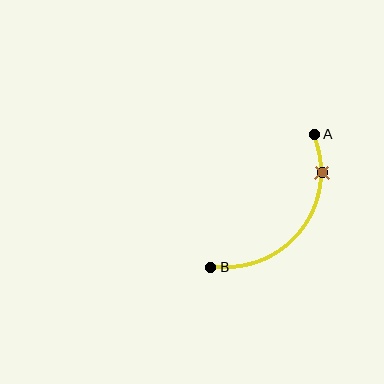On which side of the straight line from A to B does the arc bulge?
The arc bulges below and to the right of the straight line connecting A and B.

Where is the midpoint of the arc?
The arc midpoint is the point on the curve farthest from the straight line joining A and B. It sits below and to the right of that line.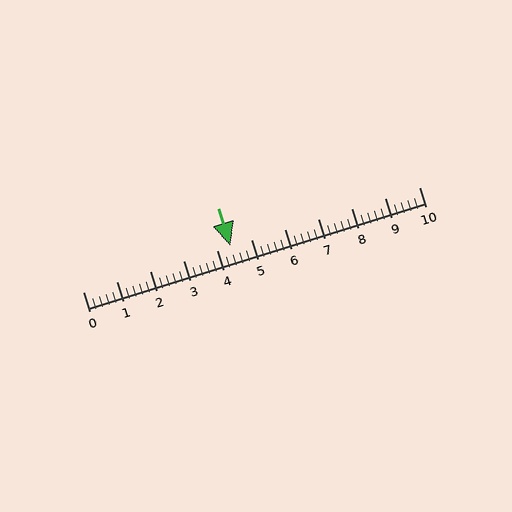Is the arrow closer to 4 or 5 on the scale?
The arrow is closer to 4.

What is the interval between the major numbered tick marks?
The major tick marks are spaced 1 units apart.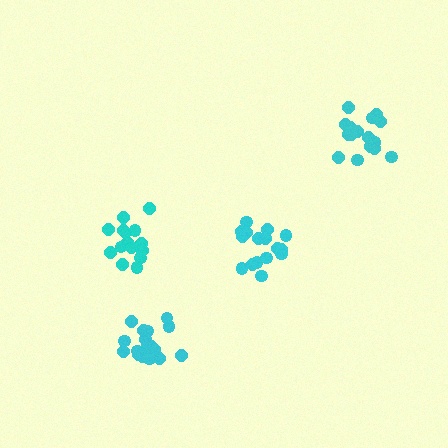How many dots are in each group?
Group 1: 15 dots, Group 2: 16 dots, Group 3: 18 dots, Group 4: 16 dots (65 total).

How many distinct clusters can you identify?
There are 4 distinct clusters.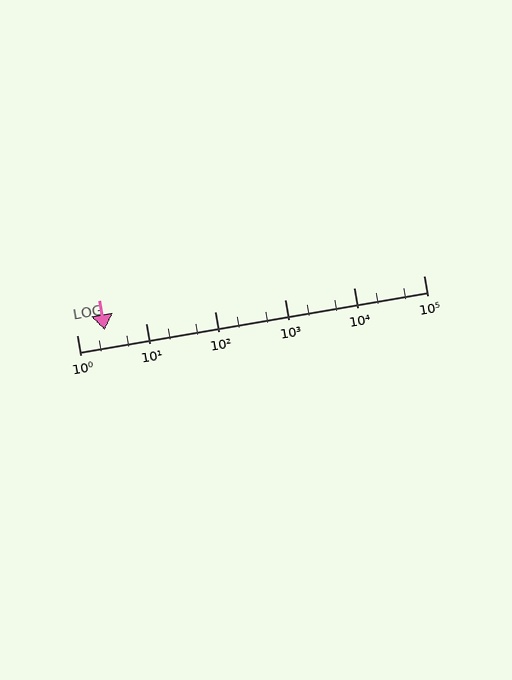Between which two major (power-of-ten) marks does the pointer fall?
The pointer is between 1 and 10.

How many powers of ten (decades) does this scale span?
The scale spans 5 decades, from 1 to 100000.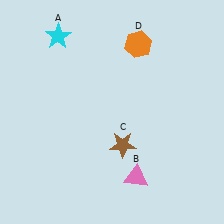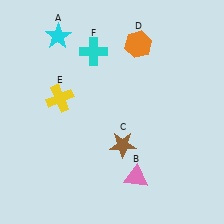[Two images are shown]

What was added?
A yellow cross (E), a cyan cross (F) were added in Image 2.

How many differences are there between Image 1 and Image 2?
There are 2 differences between the two images.